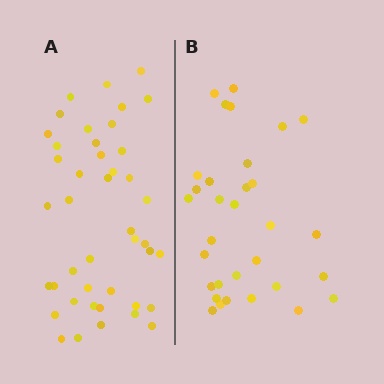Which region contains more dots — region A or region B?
Region A (the left region) has more dots.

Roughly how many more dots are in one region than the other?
Region A has roughly 12 or so more dots than region B.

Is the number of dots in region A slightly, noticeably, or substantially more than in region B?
Region A has noticeably more, but not dramatically so. The ratio is roughly 1.3 to 1.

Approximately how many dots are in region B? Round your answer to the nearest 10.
About 30 dots. (The exact count is 32, which rounds to 30.)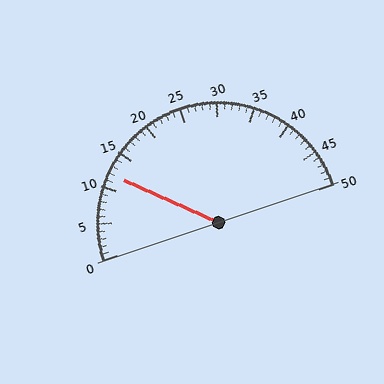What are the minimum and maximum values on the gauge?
The gauge ranges from 0 to 50.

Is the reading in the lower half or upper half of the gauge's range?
The reading is in the lower half of the range (0 to 50).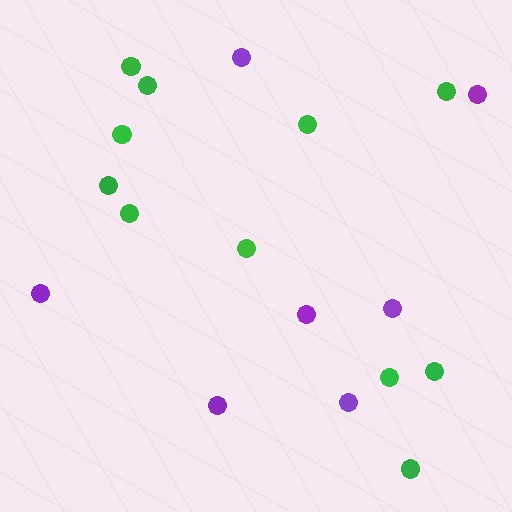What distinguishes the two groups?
There are 2 groups: one group of purple circles (7) and one group of green circles (11).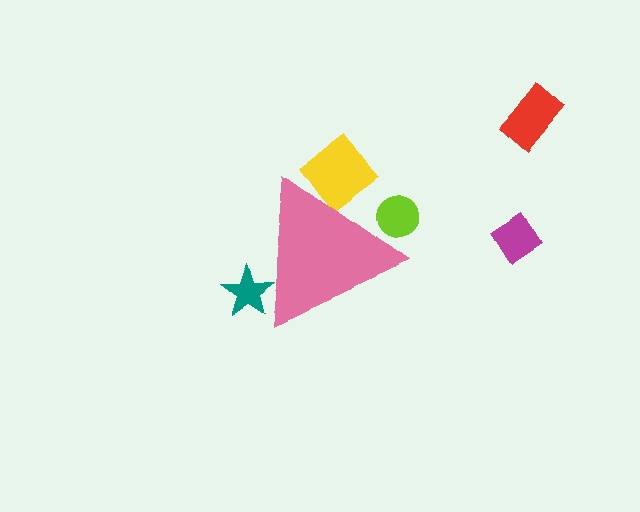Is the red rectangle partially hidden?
No, the red rectangle is fully visible.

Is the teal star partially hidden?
Yes, the teal star is partially hidden behind the pink triangle.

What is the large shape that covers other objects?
A pink triangle.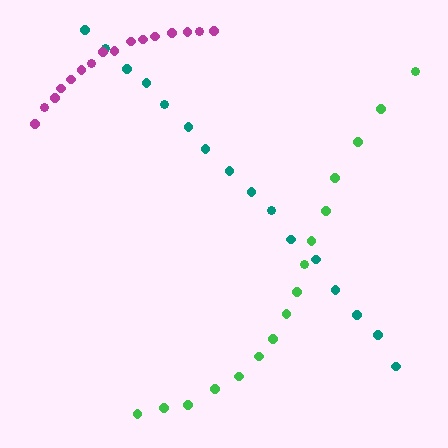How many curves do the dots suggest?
There are 3 distinct paths.